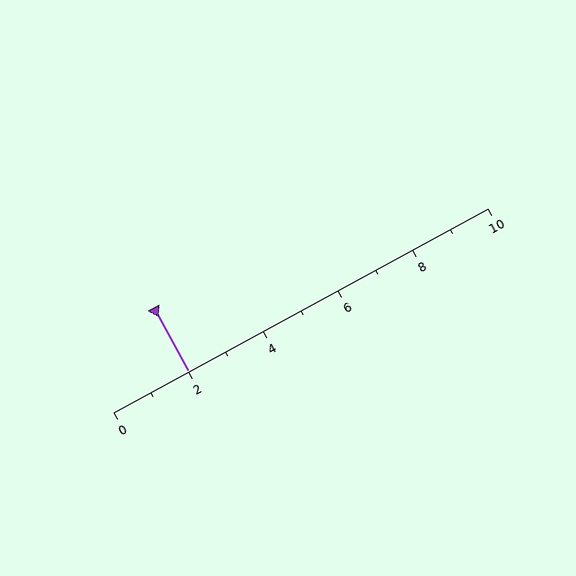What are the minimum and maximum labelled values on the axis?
The axis runs from 0 to 10.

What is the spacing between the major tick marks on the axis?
The major ticks are spaced 2 apart.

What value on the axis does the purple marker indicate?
The marker indicates approximately 2.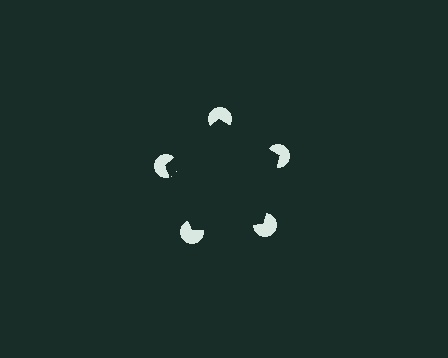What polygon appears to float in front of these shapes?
An illusory pentagon — its edges are inferred from the aligned wedge cuts in the pac-man discs, not physically drawn.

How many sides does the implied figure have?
5 sides.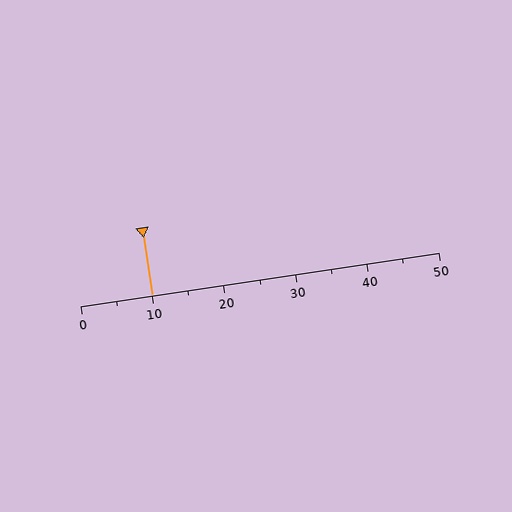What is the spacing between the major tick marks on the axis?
The major ticks are spaced 10 apart.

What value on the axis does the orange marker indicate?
The marker indicates approximately 10.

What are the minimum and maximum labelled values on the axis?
The axis runs from 0 to 50.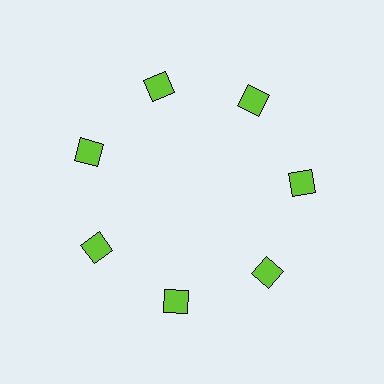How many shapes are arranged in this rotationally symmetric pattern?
There are 7 shapes, arranged in 7 groups of 1.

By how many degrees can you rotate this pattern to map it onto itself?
The pattern maps onto itself every 51 degrees of rotation.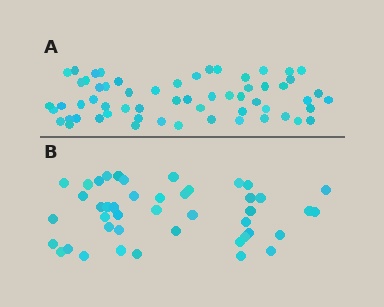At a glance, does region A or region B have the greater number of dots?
Region A (the top region) has more dots.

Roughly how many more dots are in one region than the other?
Region A has approximately 15 more dots than region B.